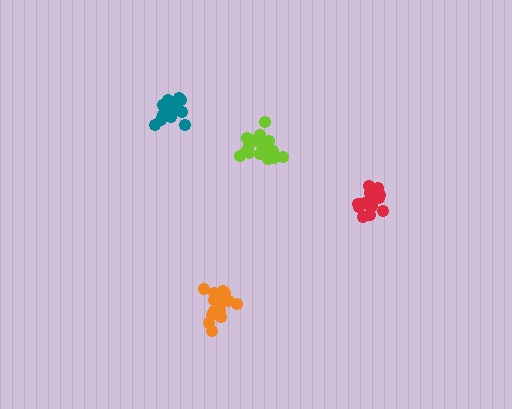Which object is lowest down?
The orange cluster is bottommost.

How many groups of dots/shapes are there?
There are 4 groups.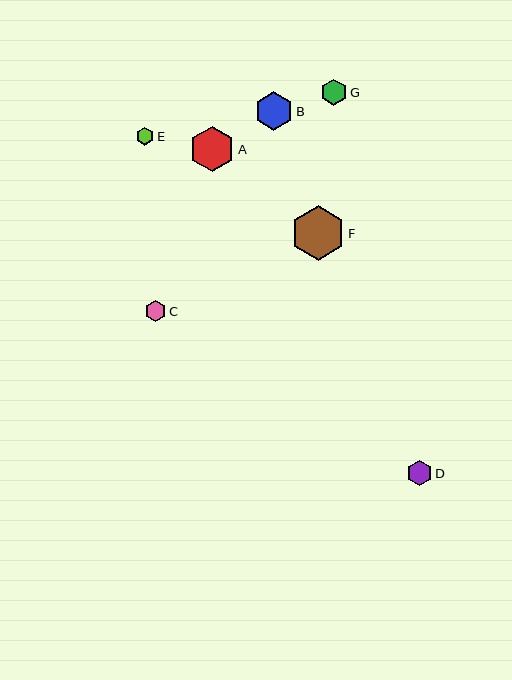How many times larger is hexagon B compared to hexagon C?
Hexagon B is approximately 1.9 times the size of hexagon C.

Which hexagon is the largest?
Hexagon F is the largest with a size of approximately 54 pixels.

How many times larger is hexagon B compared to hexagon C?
Hexagon B is approximately 1.9 times the size of hexagon C.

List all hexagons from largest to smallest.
From largest to smallest: F, A, B, G, D, C, E.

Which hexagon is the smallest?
Hexagon E is the smallest with a size of approximately 18 pixels.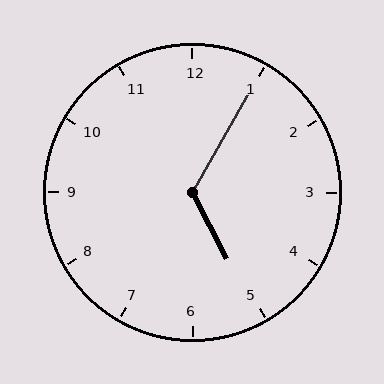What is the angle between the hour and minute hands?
Approximately 122 degrees.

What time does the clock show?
5:05.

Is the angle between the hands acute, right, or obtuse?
It is obtuse.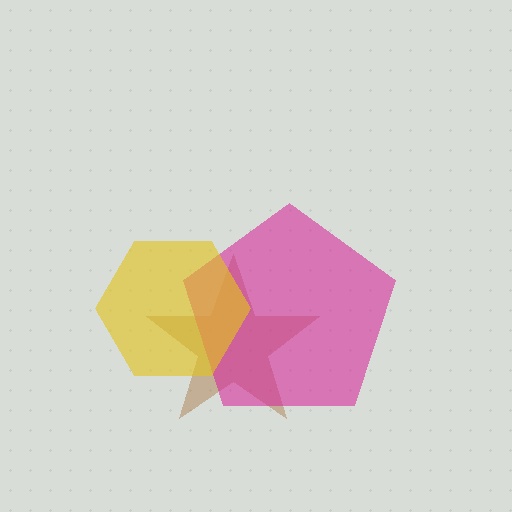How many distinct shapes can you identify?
There are 3 distinct shapes: a brown star, a magenta pentagon, a yellow hexagon.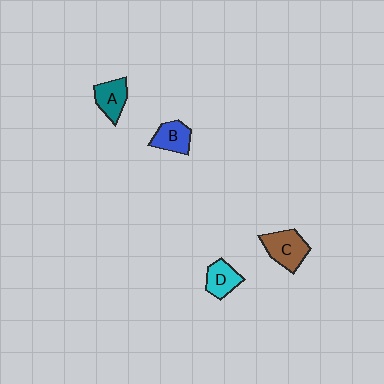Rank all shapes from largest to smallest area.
From largest to smallest: C (brown), A (teal), D (cyan), B (blue).